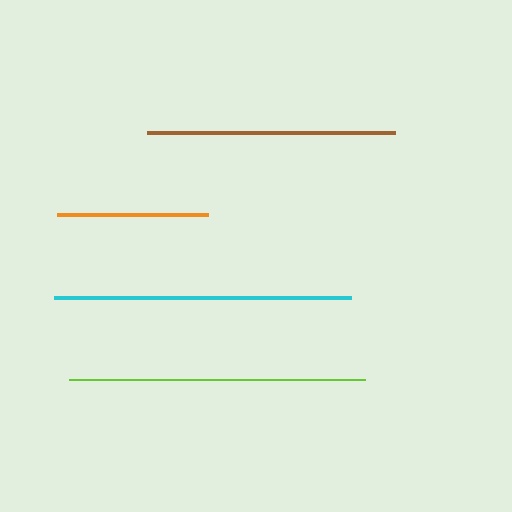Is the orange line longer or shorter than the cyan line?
The cyan line is longer than the orange line.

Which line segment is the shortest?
The orange line is the shortest at approximately 151 pixels.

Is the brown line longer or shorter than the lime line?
The lime line is longer than the brown line.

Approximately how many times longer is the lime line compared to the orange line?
The lime line is approximately 2.0 times the length of the orange line.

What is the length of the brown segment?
The brown segment is approximately 248 pixels long.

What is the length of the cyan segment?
The cyan segment is approximately 298 pixels long.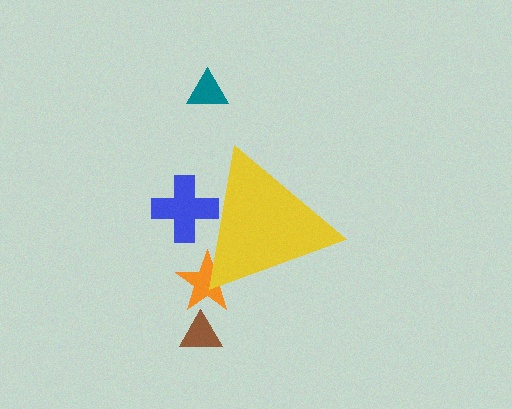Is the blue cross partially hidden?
Yes, the blue cross is partially hidden behind the yellow triangle.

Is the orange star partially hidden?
Yes, the orange star is partially hidden behind the yellow triangle.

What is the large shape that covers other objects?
A yellow triangle.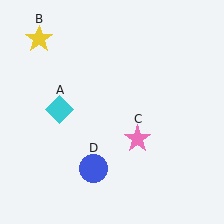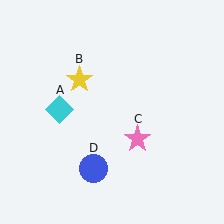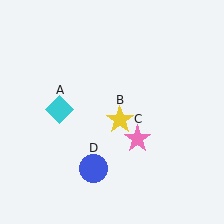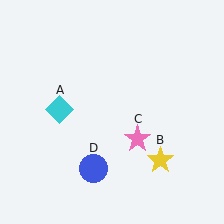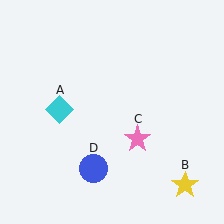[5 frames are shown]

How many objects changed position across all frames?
1 object changed position: yellow star (object B).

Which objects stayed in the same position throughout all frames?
Cyan diamond (object A) and pink star (object C) and blue circle (object D) remained stationary.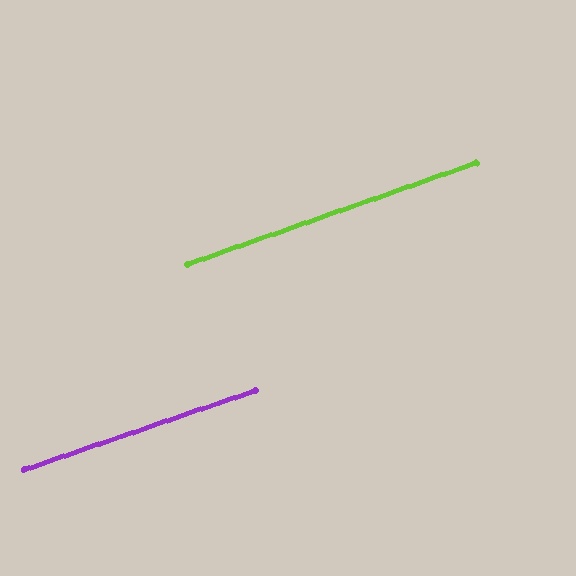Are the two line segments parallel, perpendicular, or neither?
Parallel — their directions differ by only 0.5°.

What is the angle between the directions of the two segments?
Approximately 1 degree.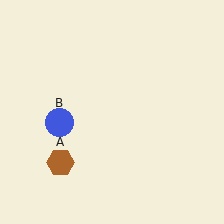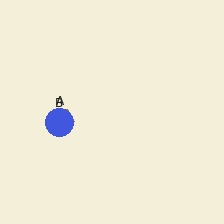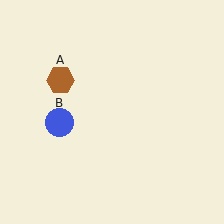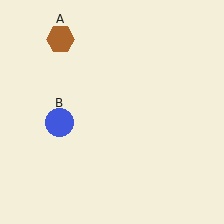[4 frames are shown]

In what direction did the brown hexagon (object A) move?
The brown hexagon (object A) moved up.